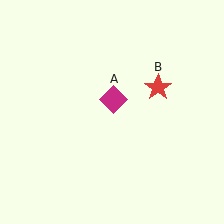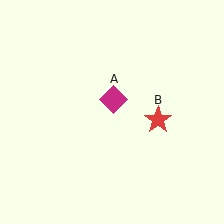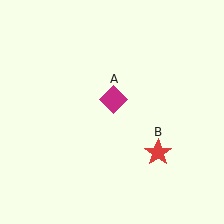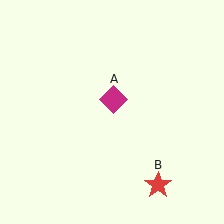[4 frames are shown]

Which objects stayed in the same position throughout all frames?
Magenta diamond (object A) remained stationary.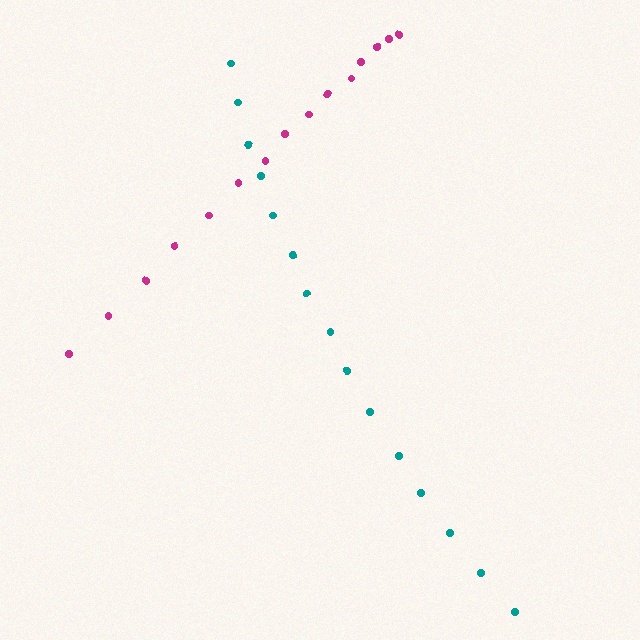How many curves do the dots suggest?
There are 2 distinct paths.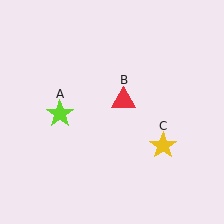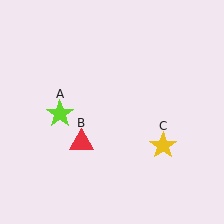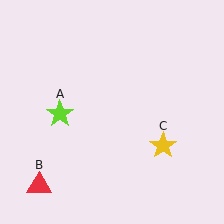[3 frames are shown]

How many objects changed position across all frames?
1 object changed position: red triangle (object B).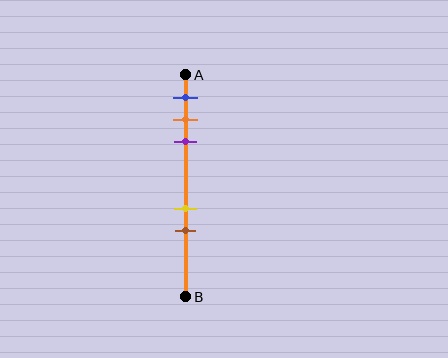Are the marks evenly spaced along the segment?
No, the marks are not evenly spaced.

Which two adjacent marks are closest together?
The orange and purple marks are the closest adjacent pair.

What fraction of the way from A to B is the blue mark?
The blue mark is approximately 10% (0.1) of the way from A to B.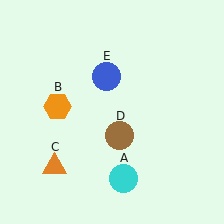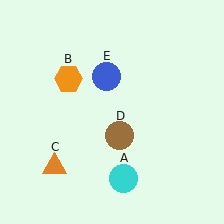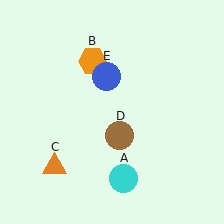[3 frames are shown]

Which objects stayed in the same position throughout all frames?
Cyan circle (object A) and orange triangle (object C) and brown circle (object D) and blue circle (object E) remained stationary.